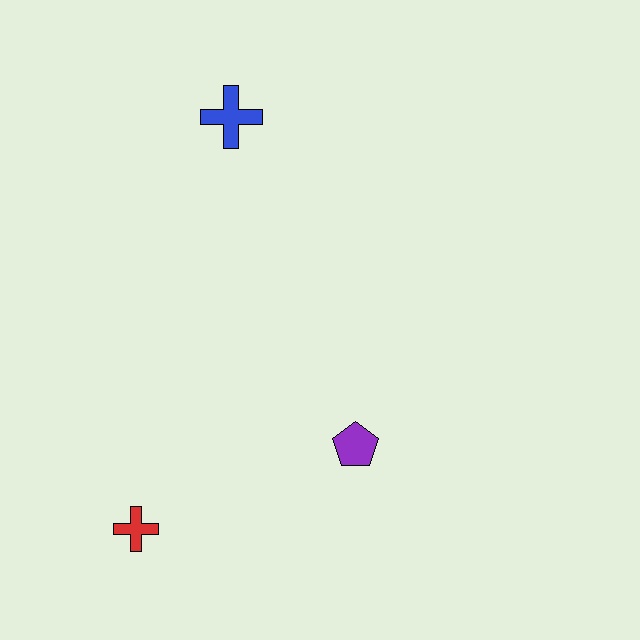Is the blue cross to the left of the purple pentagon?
Yes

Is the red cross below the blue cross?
Yes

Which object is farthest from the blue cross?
The red cross is farthest from the blue cross.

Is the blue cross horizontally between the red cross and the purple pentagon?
Yes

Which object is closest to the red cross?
The purple pentagon is closest to the red cross.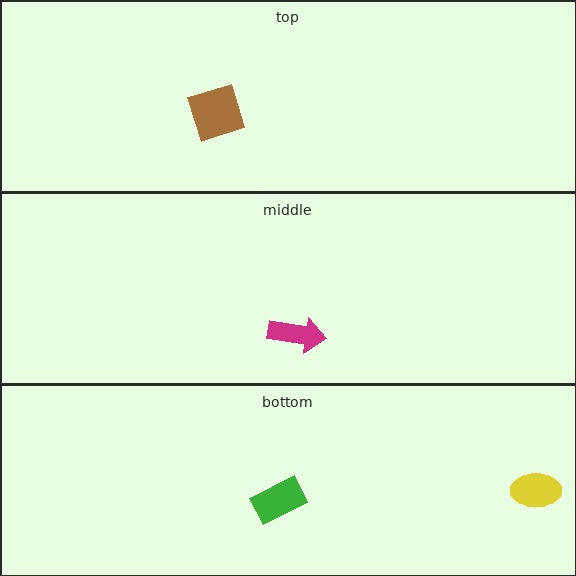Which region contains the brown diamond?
The top region.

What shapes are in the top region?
The brown diamond.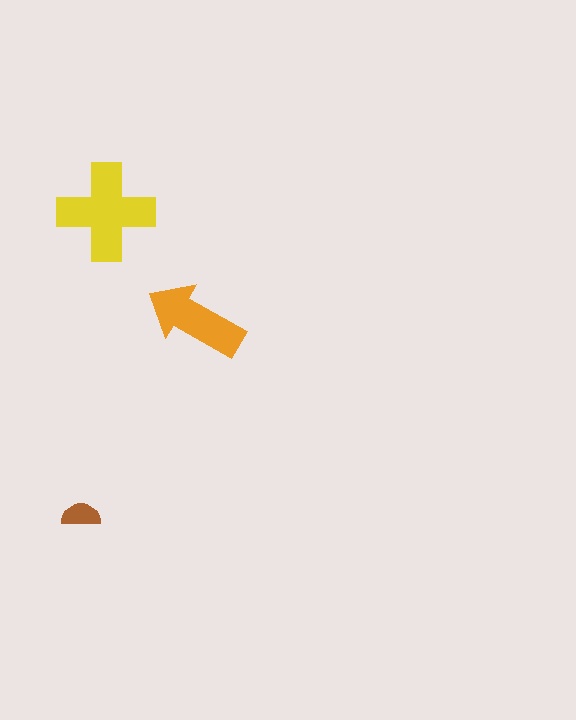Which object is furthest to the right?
The orange arrow is rightmost.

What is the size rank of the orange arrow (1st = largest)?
2nd.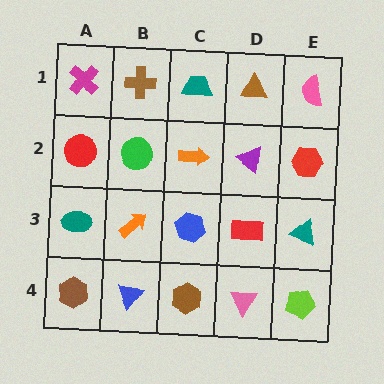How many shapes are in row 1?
5 shapes.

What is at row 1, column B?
A brown cross.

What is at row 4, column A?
A brown hexagon.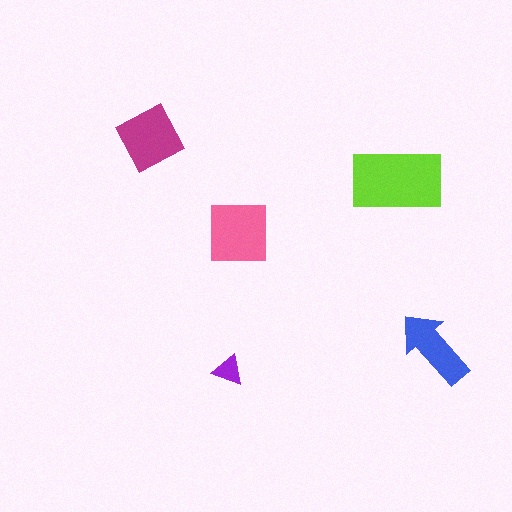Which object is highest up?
The magenta diamond is topmost.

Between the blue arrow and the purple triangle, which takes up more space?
The blue arrow.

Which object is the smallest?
The purple triangle.